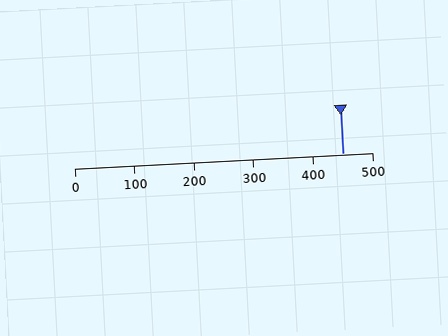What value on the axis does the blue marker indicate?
The marker indicates approximately 450.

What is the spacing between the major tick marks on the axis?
The major ticks are spaced 100 apart.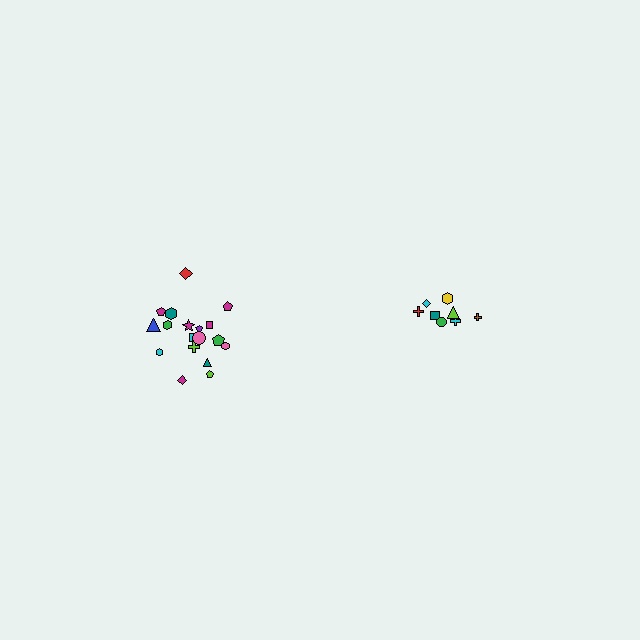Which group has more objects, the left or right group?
The left group.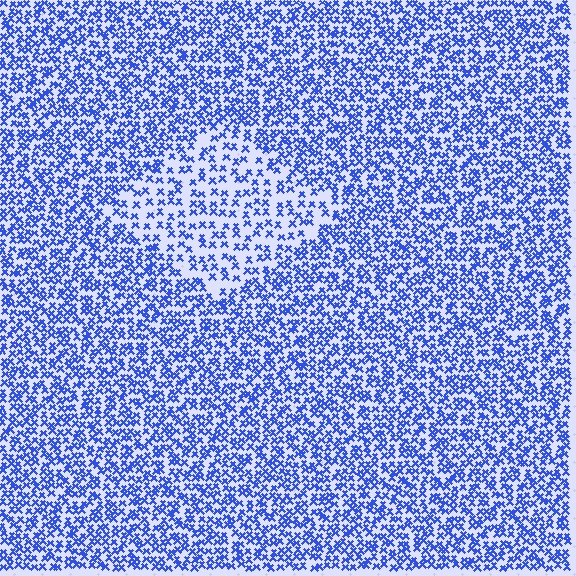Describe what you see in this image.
The image contains small blue elements arranged at two different densities. A diamond-shaped region is visible where the elements are less densely packed than the surrounding area.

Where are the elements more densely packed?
The elements are more densely packed outside the diamond boundary.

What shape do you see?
I see a diamond.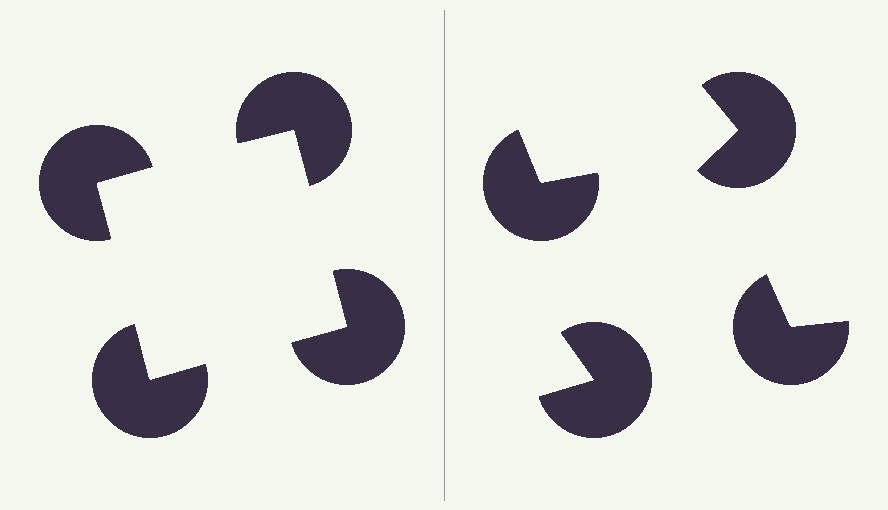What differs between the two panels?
The pac-man discs are positioned identically on both sides; only the wedge orientations differ. On the left they align to a square; on the right they are misaligned.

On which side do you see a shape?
An illusory square appears on the left side. On the right side the wedge cuts are rotated, so no coherent shape forms.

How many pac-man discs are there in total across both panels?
8 — 4 on each side.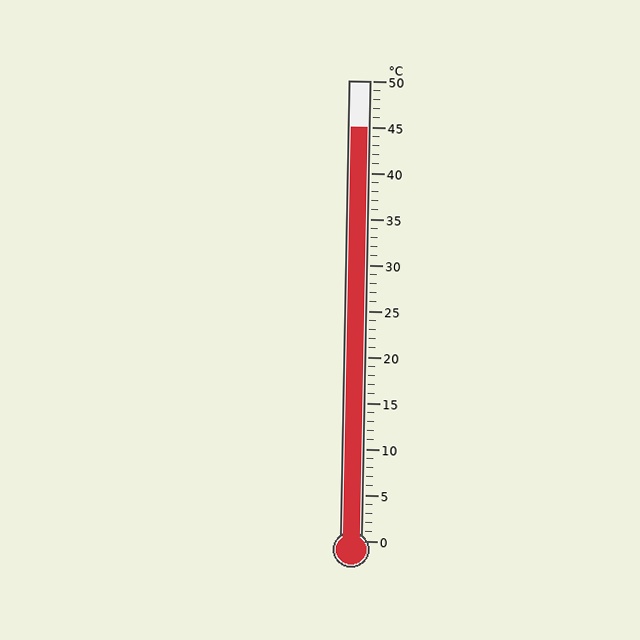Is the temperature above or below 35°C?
The temperature is above 35°C.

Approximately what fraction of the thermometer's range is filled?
The thermometer is filled to approximately 90% of its range.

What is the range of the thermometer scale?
The thermometer scale ranges from 0°C to 50°C.